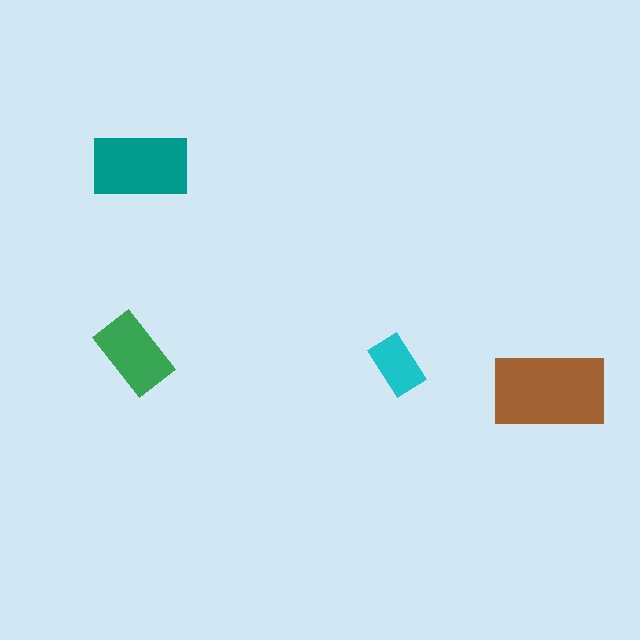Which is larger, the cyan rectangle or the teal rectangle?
The teal one.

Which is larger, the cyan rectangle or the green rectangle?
The green one.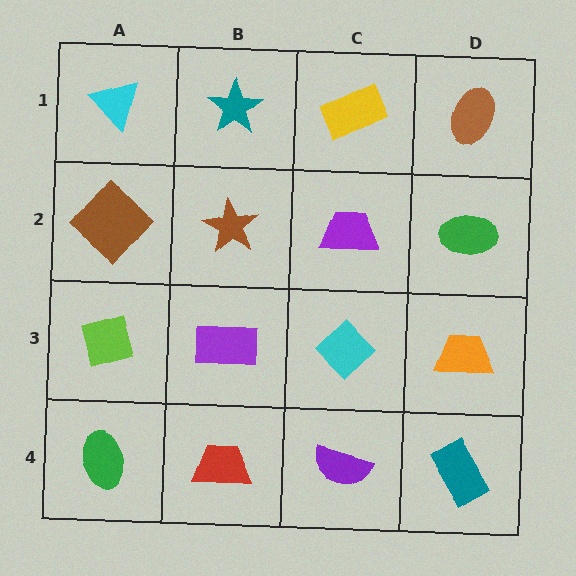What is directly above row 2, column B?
A teal star.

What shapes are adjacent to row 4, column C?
A cyan diamond (row 3, column C), a red trapezoid (row 4, column B), a teal rectangle (row 4, column D).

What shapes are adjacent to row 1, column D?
A green ellipse (row 2, column D), a yellow rectangle (row 1, column C).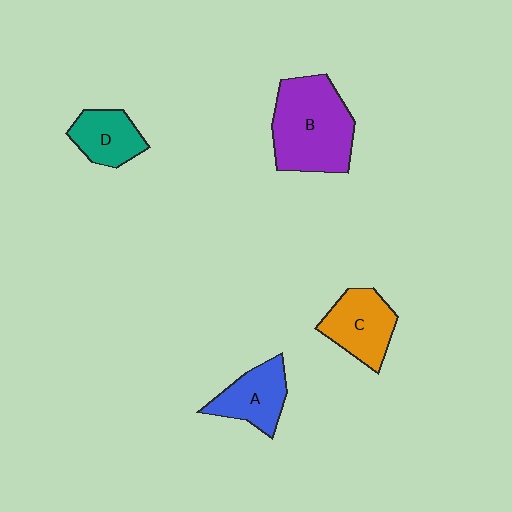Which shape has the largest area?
Shape B (purple).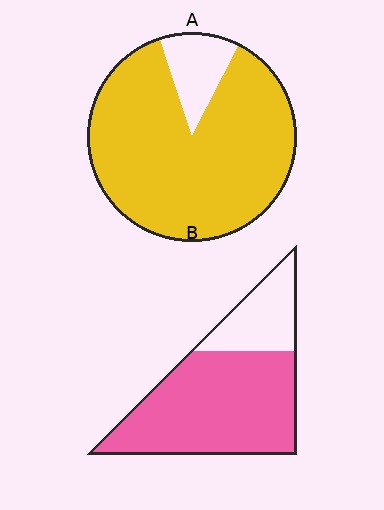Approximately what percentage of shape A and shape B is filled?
A is approximately 90% and B is approximately 75%.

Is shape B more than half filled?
Yes.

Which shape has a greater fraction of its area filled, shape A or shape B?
Shape A.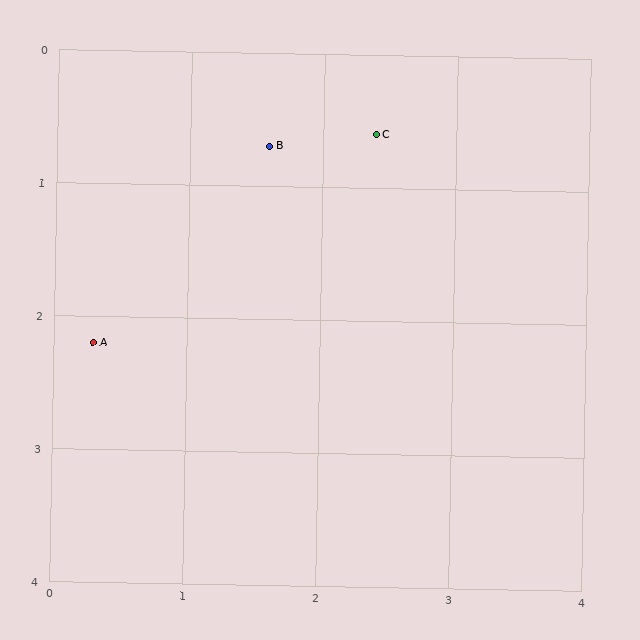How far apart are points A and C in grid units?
Points A and C are about 2.6 grid units apart.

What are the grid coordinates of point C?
Point C is at approximately (2.4, 0.6).